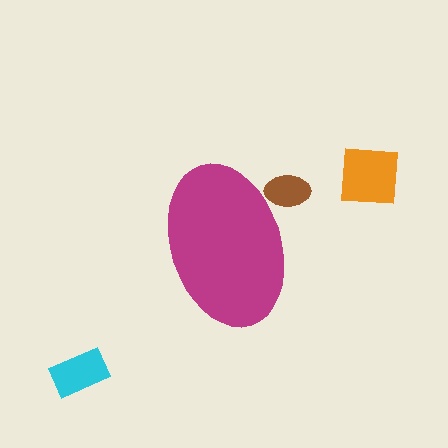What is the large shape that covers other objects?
A magenta ellipse.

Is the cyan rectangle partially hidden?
No, the cyan rectangle is fully visible.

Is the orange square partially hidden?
No, the orange square is fully visible.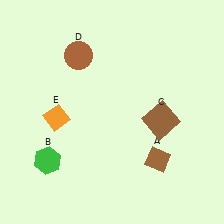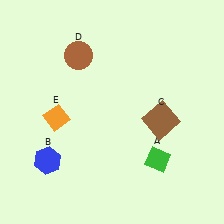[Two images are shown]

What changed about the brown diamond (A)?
In Image 1, A is brown. In Image 2, it changed to green.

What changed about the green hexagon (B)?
In Image 1, B is green. In Image 2, it changed to blue.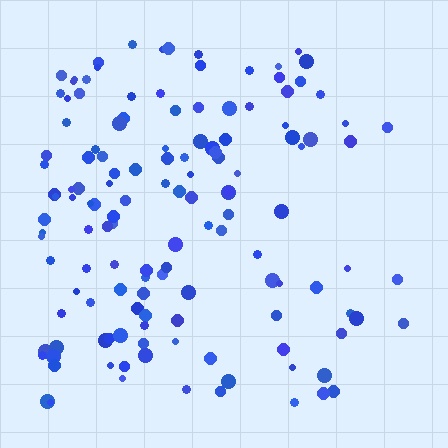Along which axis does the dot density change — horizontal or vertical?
Horizontal.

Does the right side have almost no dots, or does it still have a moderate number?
Still a moderate number, just noticeably fewer than the left.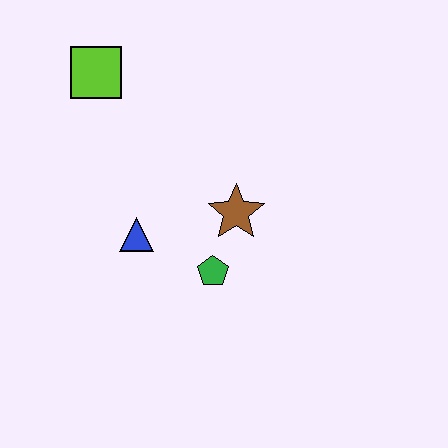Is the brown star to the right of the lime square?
Yes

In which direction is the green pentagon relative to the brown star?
The green pentagon is below the brown star.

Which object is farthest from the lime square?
The green pentagon is farthest from the lime square.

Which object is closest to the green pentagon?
The brown star is closest to the green pentagon.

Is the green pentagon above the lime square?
No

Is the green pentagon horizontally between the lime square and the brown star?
Yes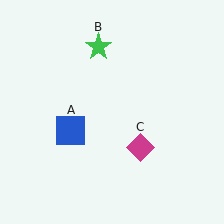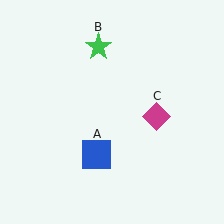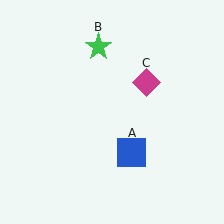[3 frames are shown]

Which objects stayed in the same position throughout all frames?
Green star (object B) remained stationary.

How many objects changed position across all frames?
2 objects changed position: blue square (object A), magenta diamond (object C).